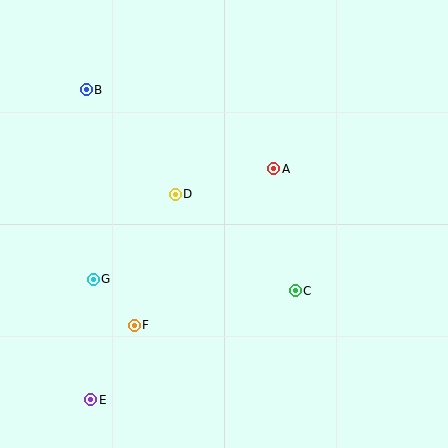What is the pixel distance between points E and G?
The distance between E and G is 121 pixels.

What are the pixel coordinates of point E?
Point E is at (91, 400).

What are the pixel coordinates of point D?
Point D is at (175, 194).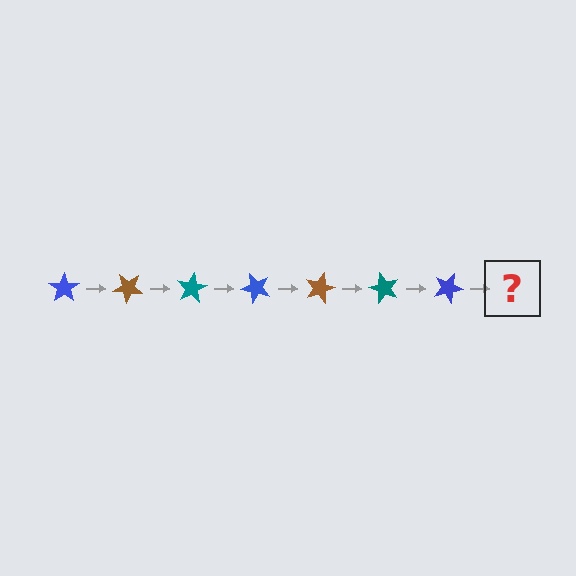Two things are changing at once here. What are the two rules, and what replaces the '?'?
The two rules are that it rotates 40 degrees each step and the color cycles through blue, brown, and teal. The '?' should be a brown star, rotated 280 degrees from the start.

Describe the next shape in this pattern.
It should be a brown star, rotated 280 degrees from the start.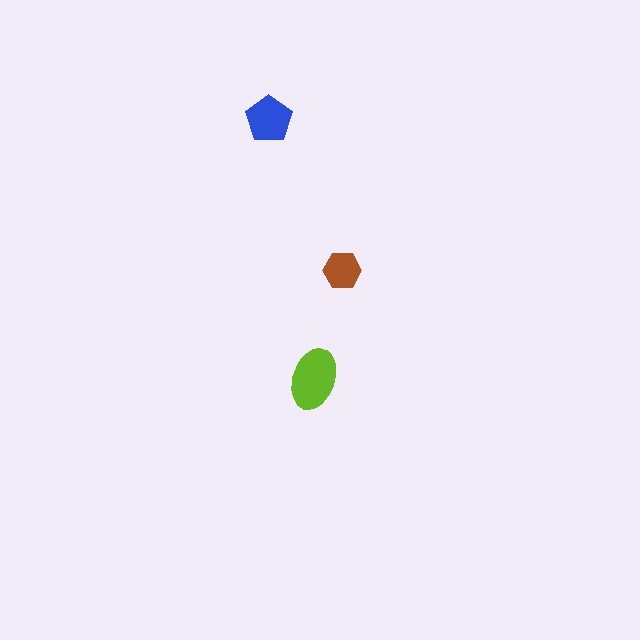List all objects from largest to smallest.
The lime ellipse, the blue pentagon, the brown hexagon.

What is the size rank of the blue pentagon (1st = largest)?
2nd.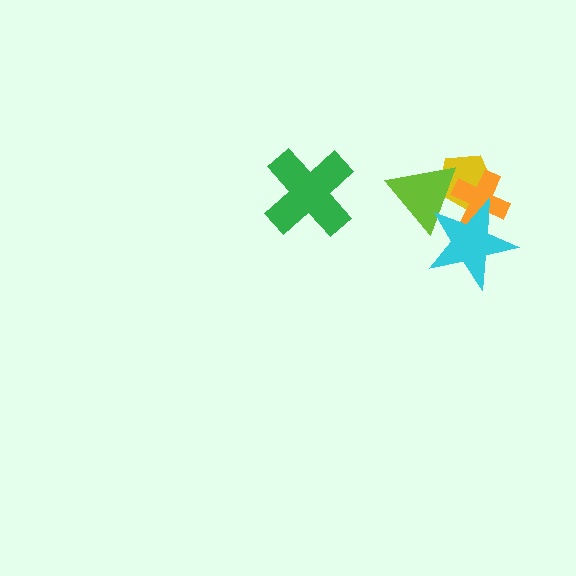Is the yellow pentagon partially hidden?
Yes, it is partially covered by another shape.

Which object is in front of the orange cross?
The cyan star is in front of the orange cross.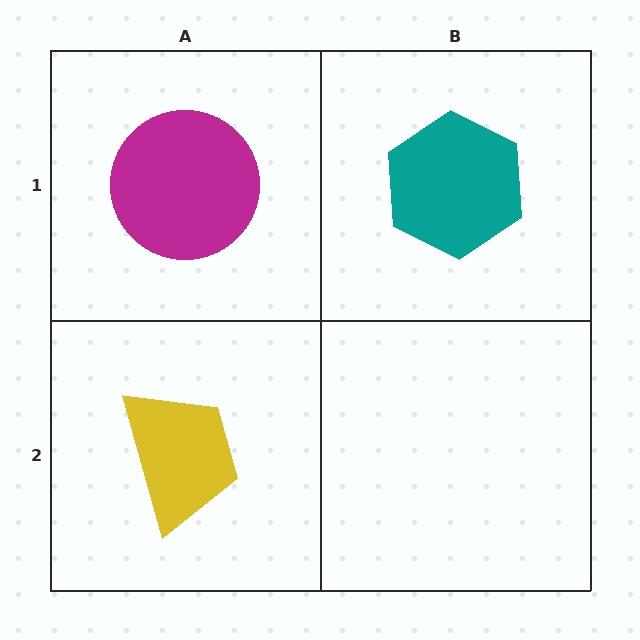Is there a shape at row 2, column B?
No, that cell is empty.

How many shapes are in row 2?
1 shape.